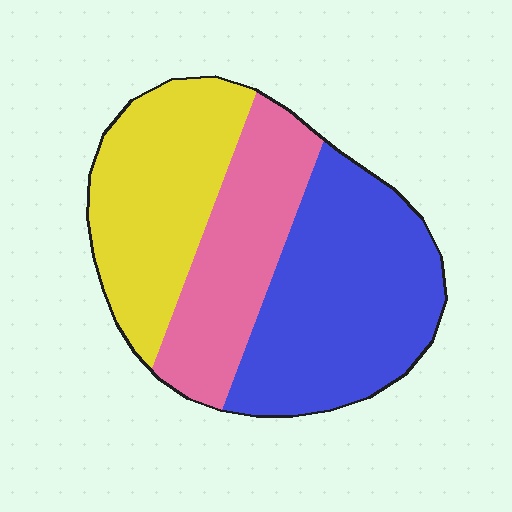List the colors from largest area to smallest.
From largest to smallest: blue, yellow, pink.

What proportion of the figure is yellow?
Yellow takes up between a sixth and a third of the figure.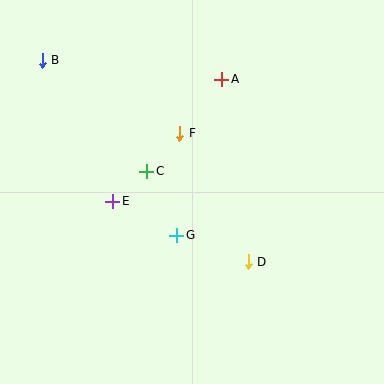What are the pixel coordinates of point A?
Point A is at (222, 79).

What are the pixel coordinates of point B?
Point B is at (42, 60).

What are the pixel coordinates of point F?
Point F is at (180, 133).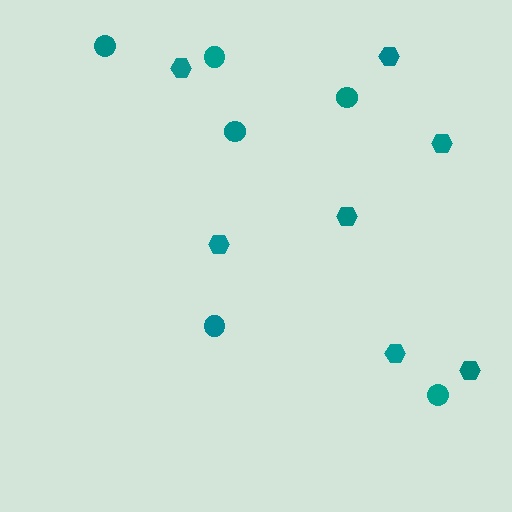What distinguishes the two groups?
There are 2 groups: one group of hexagons (7) and one group of circles (6).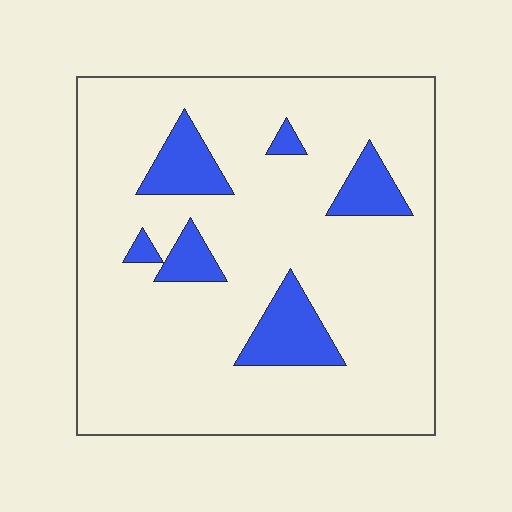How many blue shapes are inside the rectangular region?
6.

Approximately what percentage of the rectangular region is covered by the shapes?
Approximately 15%.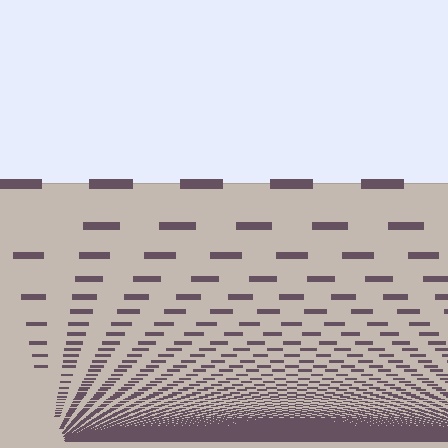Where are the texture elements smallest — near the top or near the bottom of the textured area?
Near the bottom.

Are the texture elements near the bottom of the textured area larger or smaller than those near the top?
Smaller. The gradient is inverted — elements near the bottom are smaller and denser.